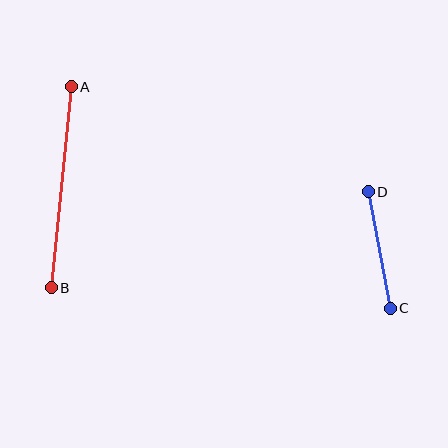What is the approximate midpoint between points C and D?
The midpoint is at approximately (379, 250) pixels.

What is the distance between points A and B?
The distance is approximately 202 pixels.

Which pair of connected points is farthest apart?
Points A and B are farthest apart.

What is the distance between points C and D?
The distance is approximately 118 pixels.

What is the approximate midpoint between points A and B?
The midpoint is at approximately (61, 187) pixels.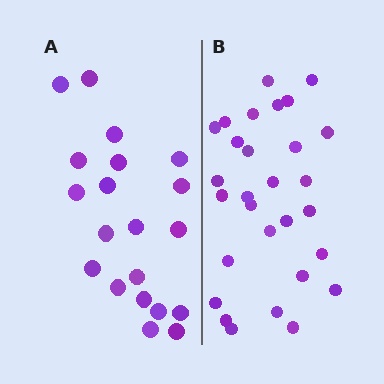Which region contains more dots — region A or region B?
Region B (the right region) has more dots.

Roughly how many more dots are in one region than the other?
Region B has roughly 8 or so more dots than region A.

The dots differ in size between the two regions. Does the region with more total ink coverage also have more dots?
No. Region A has more total ink coverage because its dots are larger, but region B actually contains more individual dots. Total area can be misleading — the number of items is what matters here.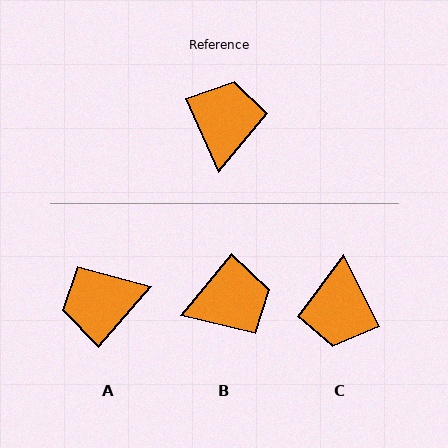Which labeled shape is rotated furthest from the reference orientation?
C, about 177 degrees away.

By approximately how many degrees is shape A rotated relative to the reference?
Approximately 115 degrees counter-clockwise.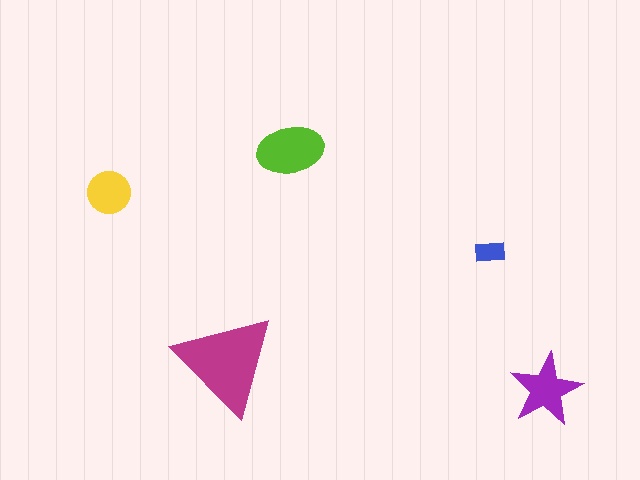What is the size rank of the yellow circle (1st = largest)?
4th.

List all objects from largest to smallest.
The magenta triangle, the lime ellipse, the purple star, the yellow circle, the blue rectangle.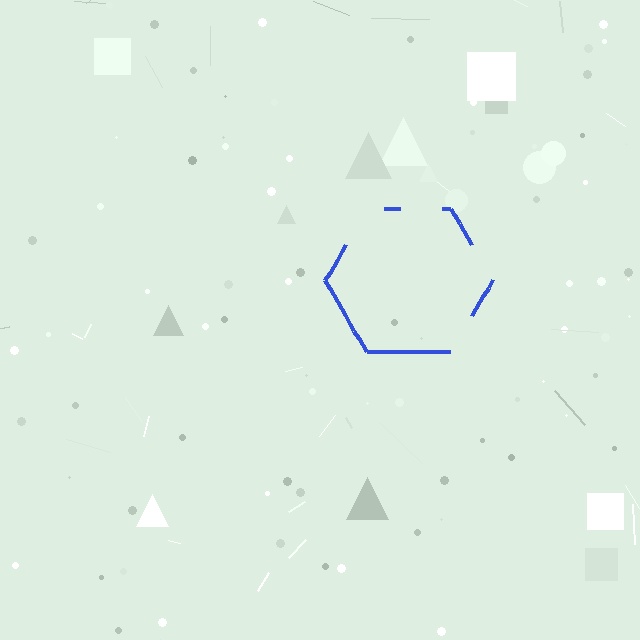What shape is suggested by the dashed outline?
The dashed outline suggests a hexagon.